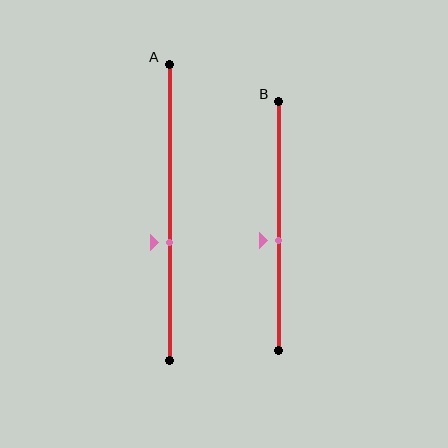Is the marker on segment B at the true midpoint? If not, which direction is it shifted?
No, the marker on segment B is shifted downward by about 6% of the segment length.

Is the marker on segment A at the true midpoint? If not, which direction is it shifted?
No, the marker on segment A is shifted downward by about 10% of the segment length.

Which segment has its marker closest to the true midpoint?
Segment B has its marker closest to the true midpoint.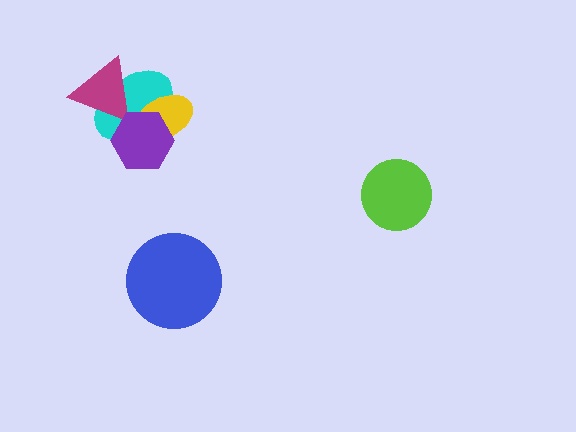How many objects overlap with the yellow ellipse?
2 objects overlap with the yellow ellipse.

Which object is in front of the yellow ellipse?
The purple hexagon is in front of the yellow ellipse.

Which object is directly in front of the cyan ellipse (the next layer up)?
The magenta triangle is directly in front of the cyan ellipse.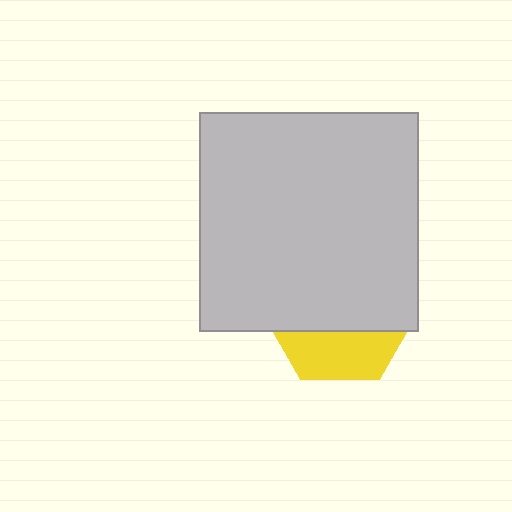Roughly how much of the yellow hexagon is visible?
A small part of it is visible (roughly 32%).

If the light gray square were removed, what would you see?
You would see the complete yellow hexagon.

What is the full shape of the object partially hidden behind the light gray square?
The partially hidden object is a yellow hexagon.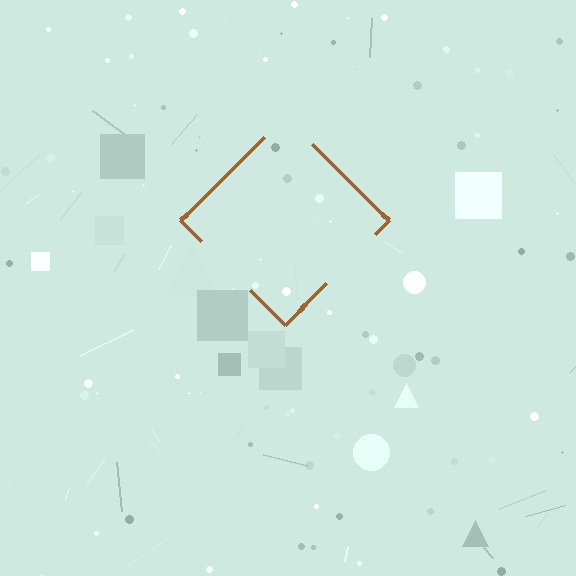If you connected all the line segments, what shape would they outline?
They would outline a diamond.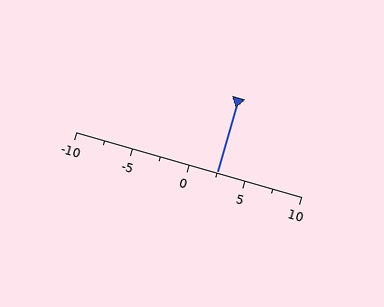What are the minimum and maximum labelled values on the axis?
The axis runs from -10 to 10.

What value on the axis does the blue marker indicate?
The marker indicates approximately 2.5.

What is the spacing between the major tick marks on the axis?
The major ticks are spaced 5 apart.